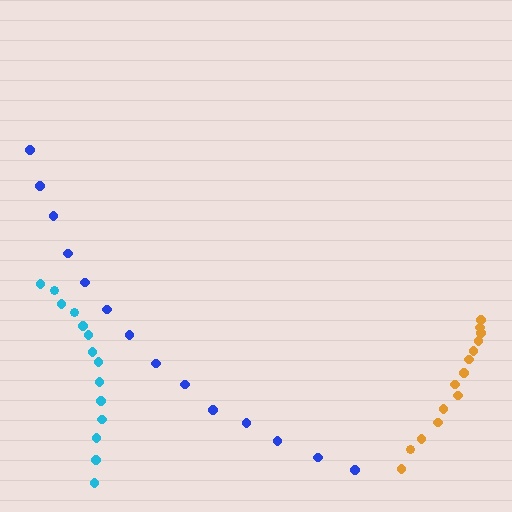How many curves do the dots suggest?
There are 3 distinct paths.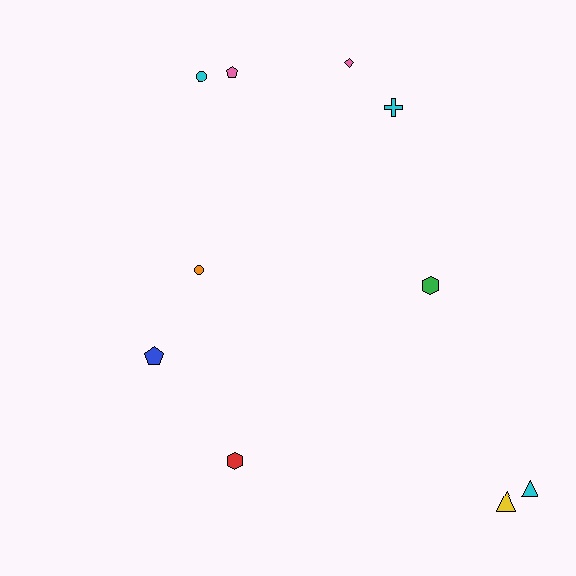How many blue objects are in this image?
There is 1 blue object.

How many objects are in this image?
There are 10 objects.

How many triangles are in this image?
There are 2 triangles.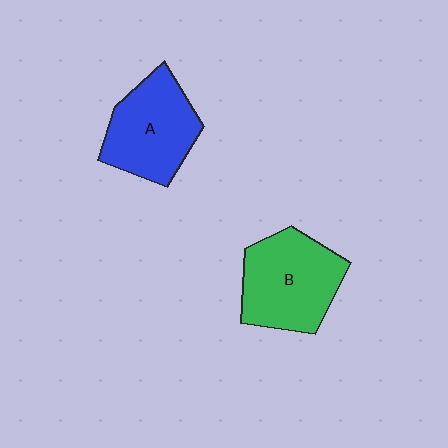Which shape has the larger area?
Shape B (green).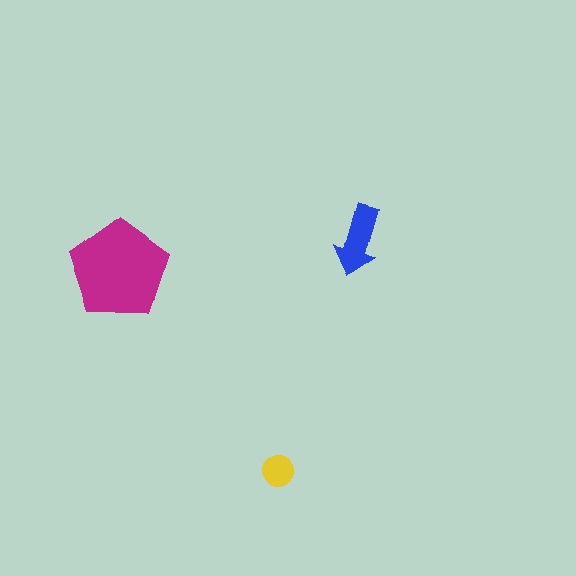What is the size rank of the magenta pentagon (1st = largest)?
1st.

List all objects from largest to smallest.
The magenta pentagon, the blue arrow, the yellow circle.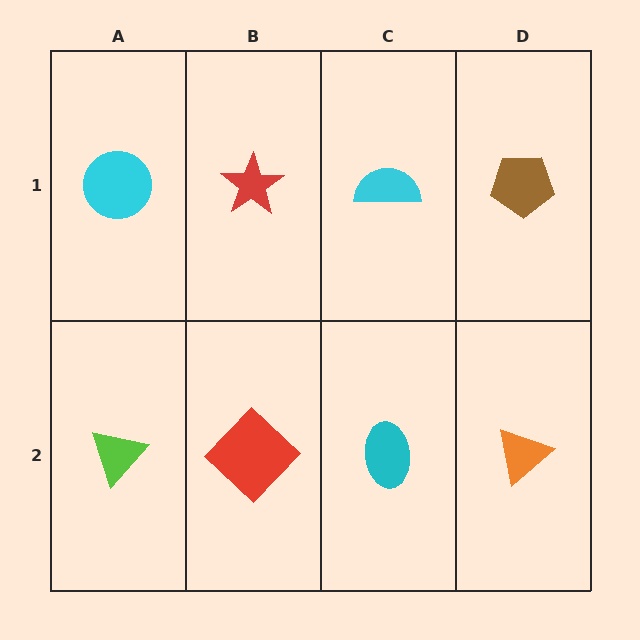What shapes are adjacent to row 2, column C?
A cyan semicircle (row 1, column C), a red diamond (row 2, column B), an orange triangle (row 2, column D).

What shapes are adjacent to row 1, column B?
A red diamond (row 2, column B), a cyan circle (row 1, column A), a cyan semicircle (row 1, column C).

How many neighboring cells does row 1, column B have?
3.